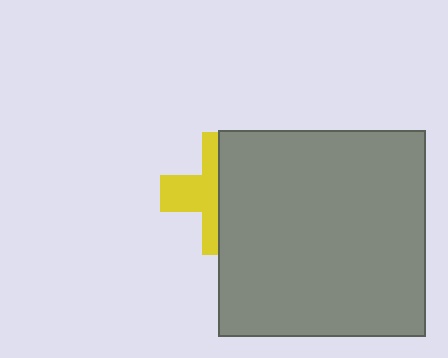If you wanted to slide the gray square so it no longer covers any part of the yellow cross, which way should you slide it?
Slide it right — that is the most direct way to separate the two shapes.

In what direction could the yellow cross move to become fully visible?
The yellow cross could move left. That would shift it out from behind the gray square entirely.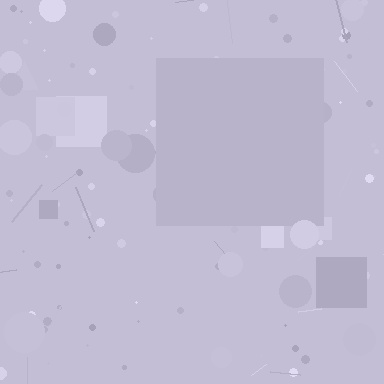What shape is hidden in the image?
A square is hidden in the image.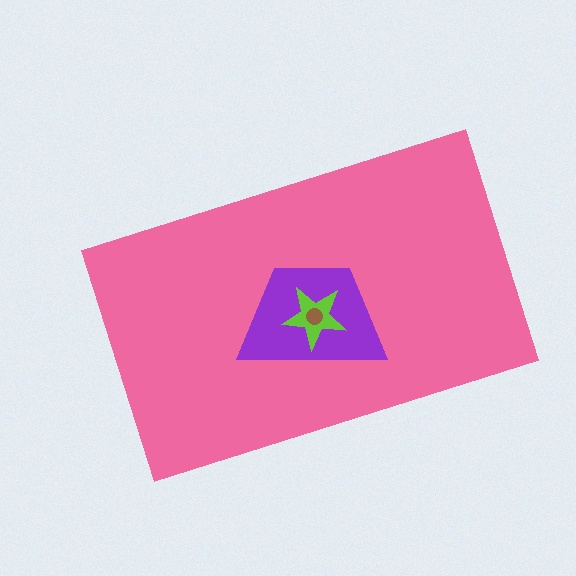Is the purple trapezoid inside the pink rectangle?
Yes.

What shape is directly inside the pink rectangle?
The purple trapezoid.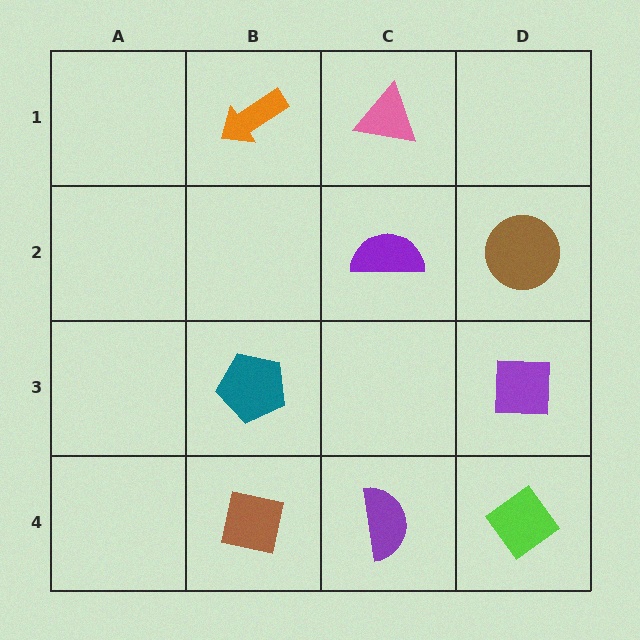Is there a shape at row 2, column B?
No, that cell is empty.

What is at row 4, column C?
A purple semicircle.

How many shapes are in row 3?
2 shapes.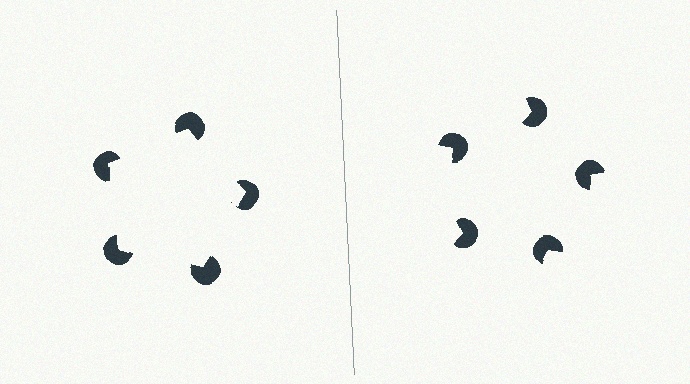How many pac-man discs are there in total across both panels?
10 — 5 on each side.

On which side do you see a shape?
An illusory pentagon appears on the left side. On the right side the wedge cuts are rotated, so no coherent shape forms.